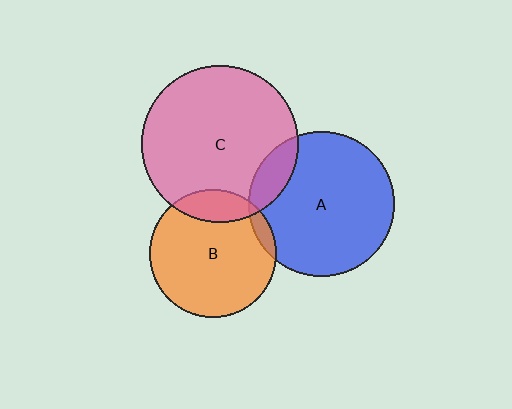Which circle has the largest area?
Circle C (pink).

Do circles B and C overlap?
Yes.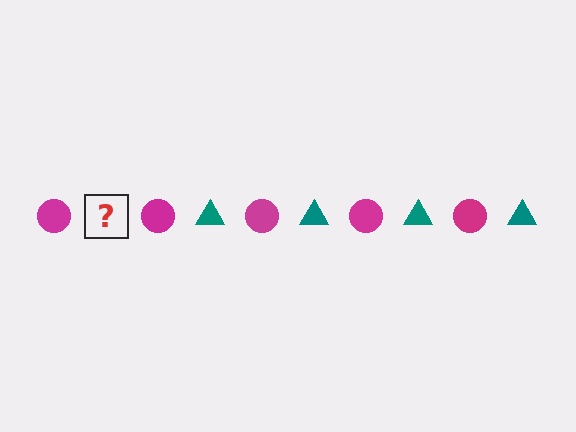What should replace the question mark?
The question mark should be replaced with a teal triangle.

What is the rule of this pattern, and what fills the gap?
The rule is that the pattern alternates between magenta circle and teal triangle. The gap should be filled with a teal triangle.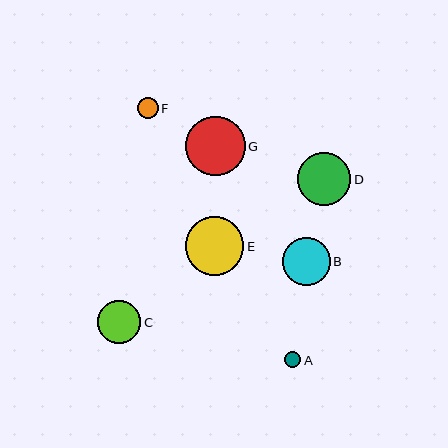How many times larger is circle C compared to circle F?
Circle C is approximately 2.0 times the size of circle F.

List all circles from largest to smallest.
From largest to smallest: G, E, D, B, C, F, A.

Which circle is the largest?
Circle G is the largest with a size of approximately 60 pixels.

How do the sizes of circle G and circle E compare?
Circle G and circle E are approximately the same size.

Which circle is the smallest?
Circle A is the smallest with a size of approximately 16 pixels.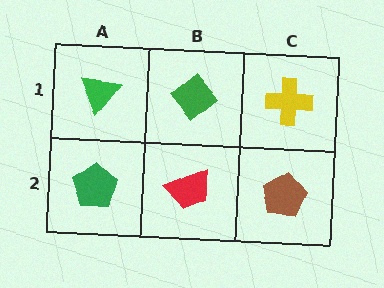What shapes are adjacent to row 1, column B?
A red trapezoid (row 2, column B), a green triangle (row 1, column A), a yellow cross (row 1, column C).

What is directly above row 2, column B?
A green diamond.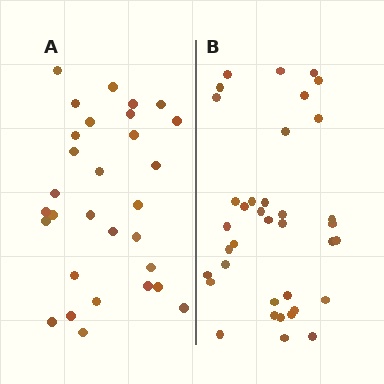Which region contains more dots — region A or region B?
Region B (the right region) has more dots.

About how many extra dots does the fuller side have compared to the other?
Region B has roughly 8 or so more dots than region A.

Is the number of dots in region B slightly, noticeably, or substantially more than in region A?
Region B has only slightly more — the two regions are fairly close. The ratio is roughly 1.2 to 1.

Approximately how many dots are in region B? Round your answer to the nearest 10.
About 40 dots. (The exact count is 37, which rounds to 40.)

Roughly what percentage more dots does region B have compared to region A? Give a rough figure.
About 25% more.